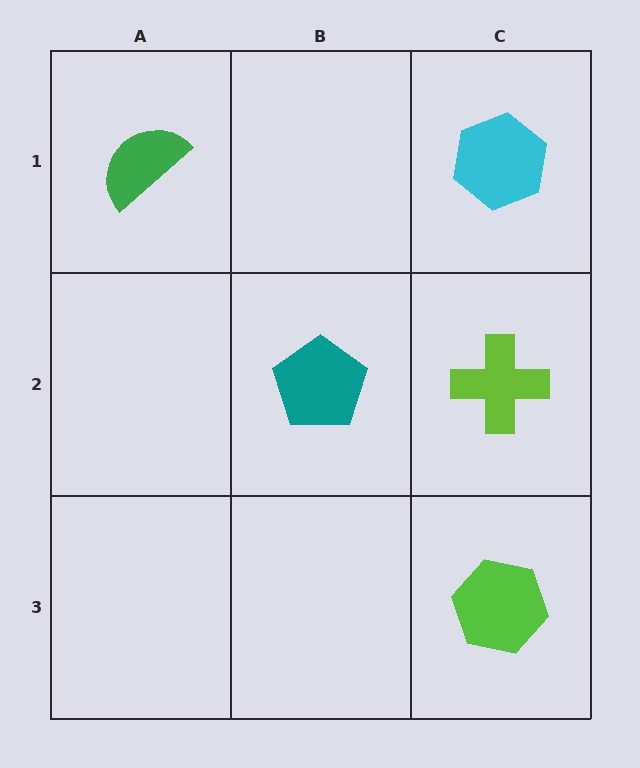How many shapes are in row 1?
2 shapes.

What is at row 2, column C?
A lime cross.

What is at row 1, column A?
A green semicircle.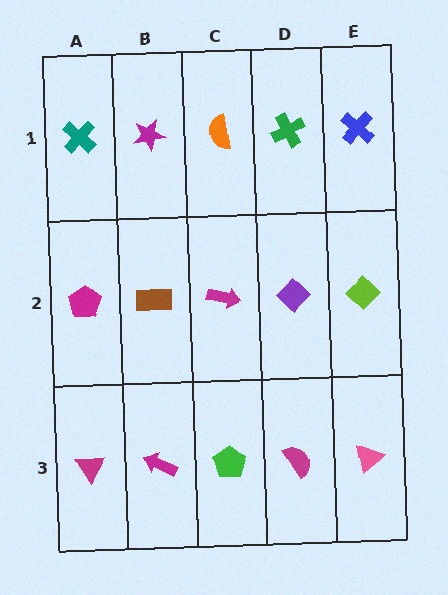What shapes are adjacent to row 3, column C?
A magenta arrow (row 2, column C), a magenta arrow (row 3, column B), a magenta semicircle (row 3, column D).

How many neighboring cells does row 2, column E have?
3.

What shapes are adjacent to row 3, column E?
A lime diamond (row 2, column E), a magenta semicircle (row 3, column D).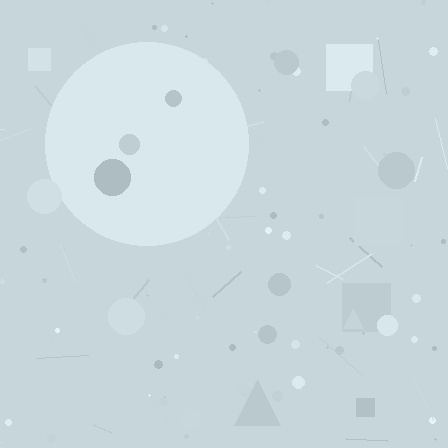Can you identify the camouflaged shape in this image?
The camouflaged shape is a circle.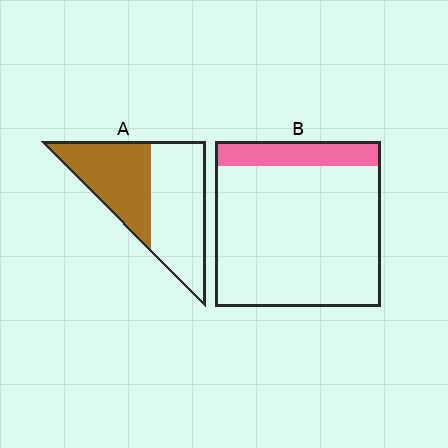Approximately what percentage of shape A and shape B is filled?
A is approximately 45% and B is approximately 15%.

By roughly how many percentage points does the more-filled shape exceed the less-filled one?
By roughly 30 percentage points (A over B).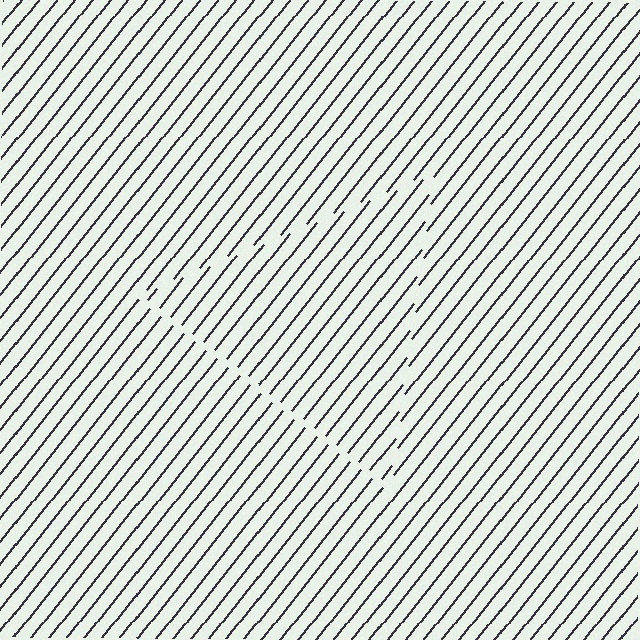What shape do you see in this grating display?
An illusory triangle. The interior of the shape contains the same grating, shifted by half a period — the contour is defined by the phase discontinuity where line-ends from the inner and outer gratings abut.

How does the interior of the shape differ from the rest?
The interior of the shape contains the same grating, shifted by half a period — the contour is defined by the phase discontinuity where line-ends from the inner and outer gratings abut.